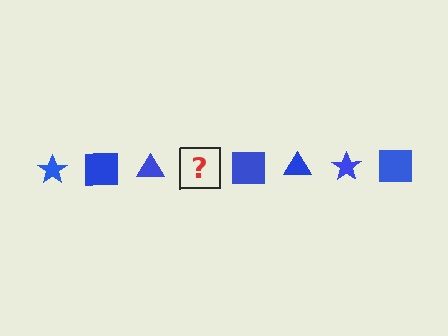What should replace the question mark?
The question mark should be replaced with a blue star.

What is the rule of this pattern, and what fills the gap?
The rule is that the pattern cycles through star, square, triangle shapes in blue. The gap should be filled with a blue star.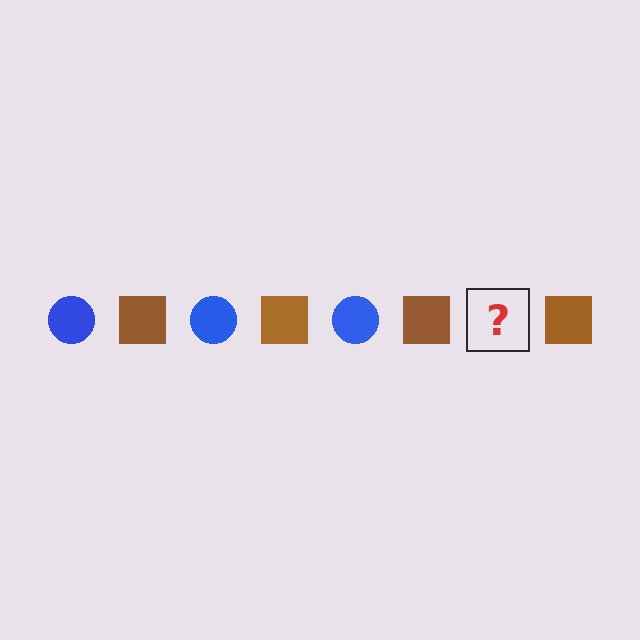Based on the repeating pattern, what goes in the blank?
The blank should be a blue circle.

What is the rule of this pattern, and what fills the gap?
The rule is that the pattern alternates between blue circle and brown square. The gap should be filled with a blue circle.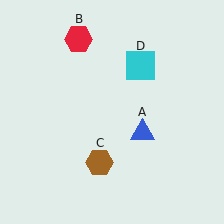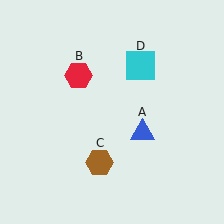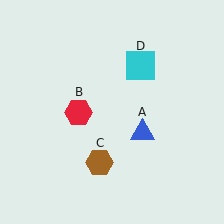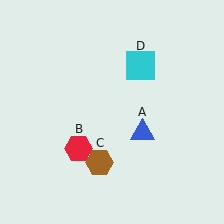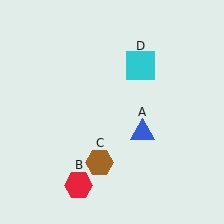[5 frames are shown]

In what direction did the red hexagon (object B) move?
The red hexagon (object B) moved down.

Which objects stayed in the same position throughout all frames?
Blue triangle (object A) and brown hexagon (object C) and cyan square (object D) remained stationary.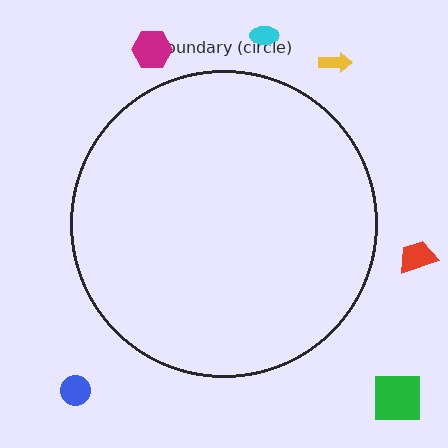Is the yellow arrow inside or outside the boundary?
Outside.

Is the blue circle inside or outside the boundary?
Outside.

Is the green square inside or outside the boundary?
Outside.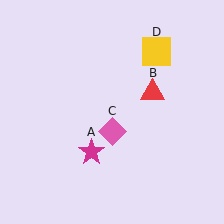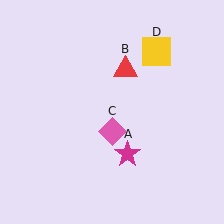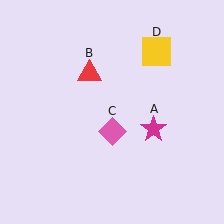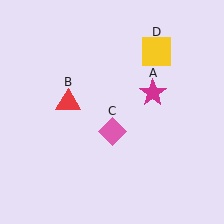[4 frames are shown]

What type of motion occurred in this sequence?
The magenta star (object A), red triangle (object B) rotated counterclockwise around the center of the scene.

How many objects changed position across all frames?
2 objects changed position: magenta star (object A), red triangle (object B).